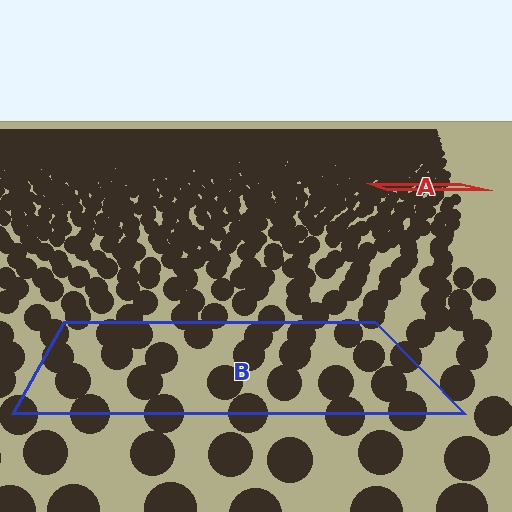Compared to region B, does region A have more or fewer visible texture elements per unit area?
Region A has more texture elements per unit area — they are packed more densely because it is farther away.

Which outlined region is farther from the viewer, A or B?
Region A is farther from the viewer — the texture elements inside it appear smaller and more densely packed.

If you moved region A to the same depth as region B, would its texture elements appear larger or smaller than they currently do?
They would appear larger. At a closer depth, the same texture elements are projected at a bigger on-screen size.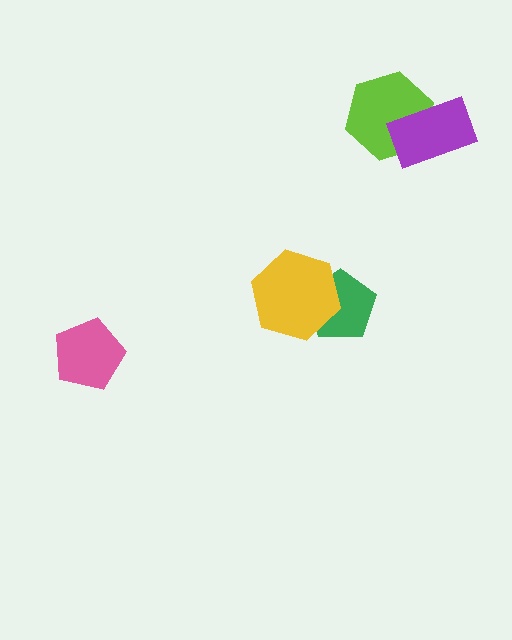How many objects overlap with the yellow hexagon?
1 object overlaps with the yellow hexagon.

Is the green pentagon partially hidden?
Yes, it is partially covered by another shape.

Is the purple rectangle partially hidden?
No, no other shape covers it.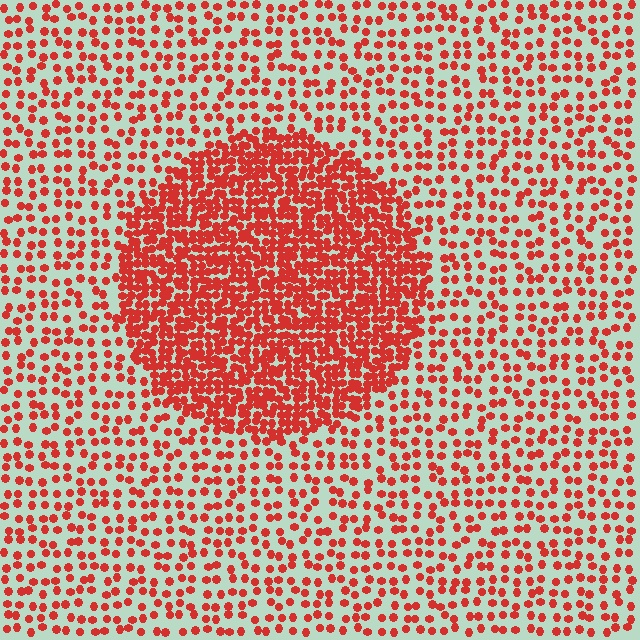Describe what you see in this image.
The image contains small red elements arranged at two different densities. A circle-shaped region is visible where the elements are more densely packed than the surrounding area.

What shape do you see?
I see a circle.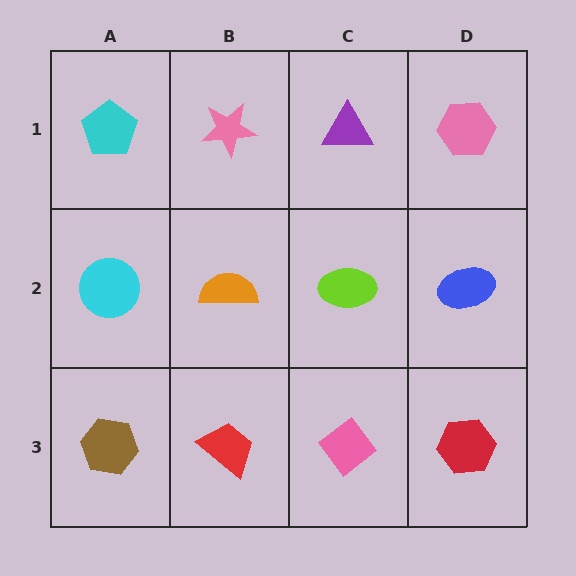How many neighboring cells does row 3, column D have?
2.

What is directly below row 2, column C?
A pink diamond.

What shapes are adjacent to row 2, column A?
A cyan pentagon (row 1, column A), a brown hexagon (row 3, column A), an orange semicircle (row 2, column B).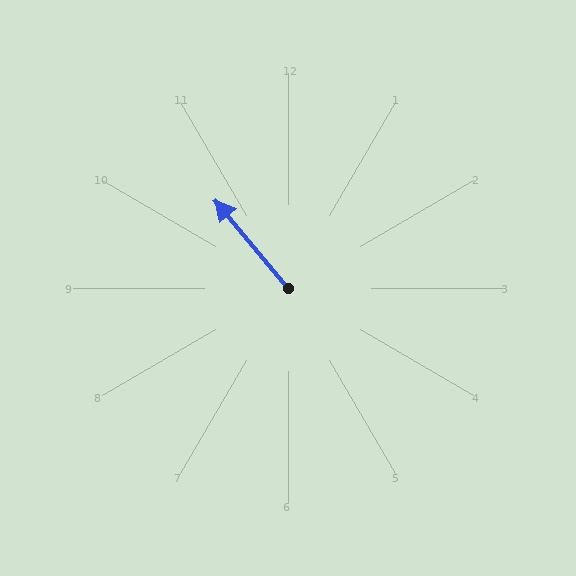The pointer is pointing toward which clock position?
Roughly 11 o'clock.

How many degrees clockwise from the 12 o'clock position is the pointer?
Approximately 320 degrees.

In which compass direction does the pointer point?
Northwest.